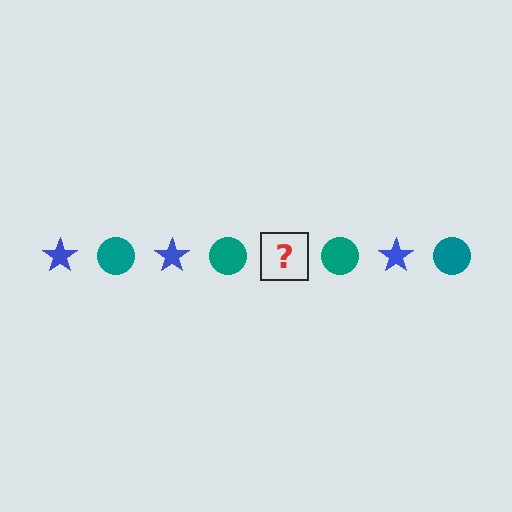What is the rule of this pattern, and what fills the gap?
The rule is that the pattern alternates between blue star and teal circle. The gap should be filled with a blue star.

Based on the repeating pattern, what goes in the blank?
The blank should be a blue star.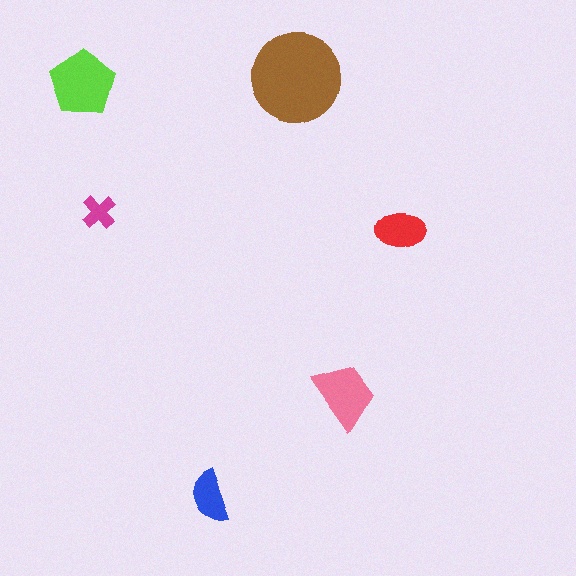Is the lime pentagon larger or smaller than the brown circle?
Smaller.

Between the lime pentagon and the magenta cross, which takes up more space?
The lime pentagon.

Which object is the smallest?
The magenta cross.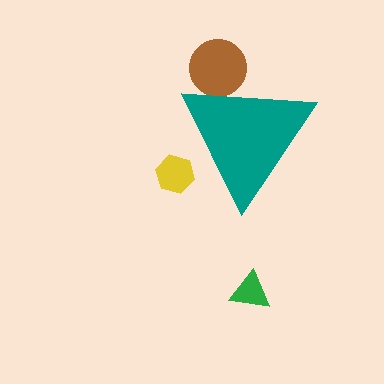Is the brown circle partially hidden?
Yes, the brown circle is partially hidden behind the teal triangle.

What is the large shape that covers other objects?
A teal triangle.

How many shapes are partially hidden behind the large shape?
2 shapes are partially hidden.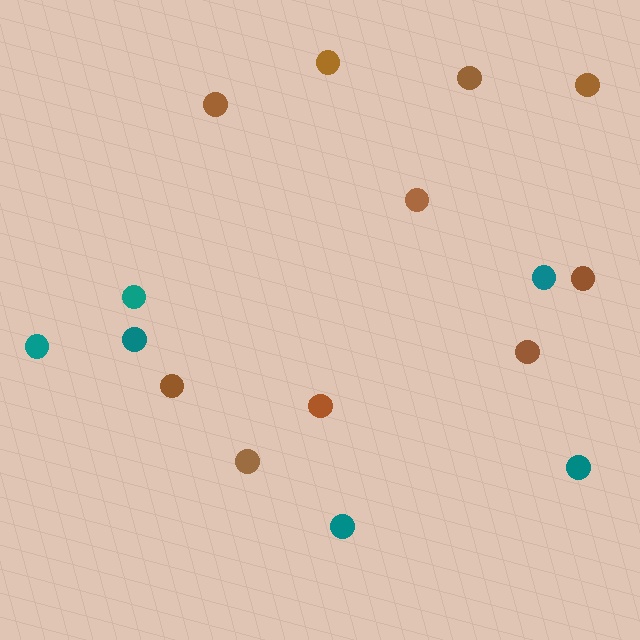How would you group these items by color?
There are 2 groups: one group of teal circles (6) and one group of brown circles (10).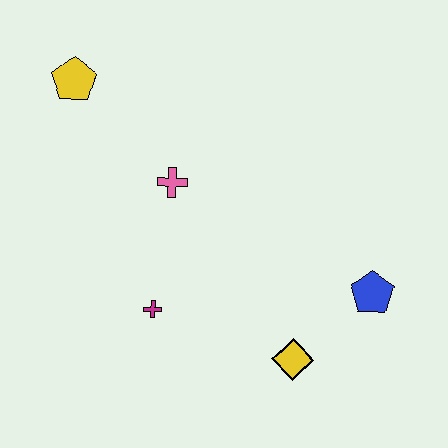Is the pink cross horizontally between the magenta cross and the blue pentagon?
Yes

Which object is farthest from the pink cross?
The blue pentagon is farthest from the pink cross.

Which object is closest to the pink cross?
The magenta cross is closest to the pink cross.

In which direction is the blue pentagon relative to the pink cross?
The blue pentagon is to the right of the pink cross.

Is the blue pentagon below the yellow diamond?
No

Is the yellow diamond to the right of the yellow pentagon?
Yes